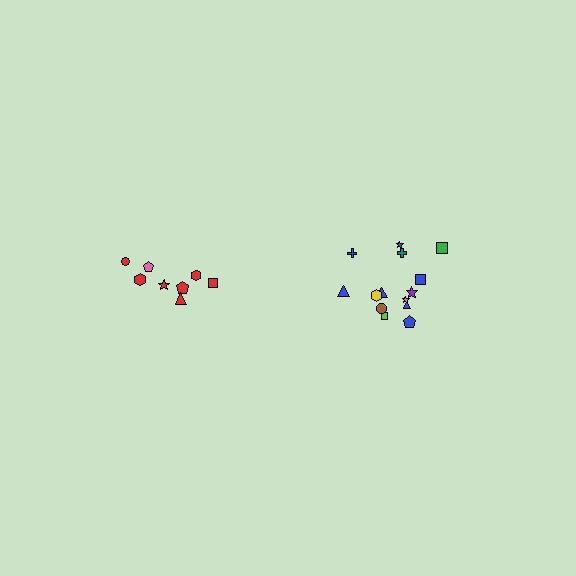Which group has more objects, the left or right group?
The right group.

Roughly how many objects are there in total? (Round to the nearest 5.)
Roughly 25 objects in total.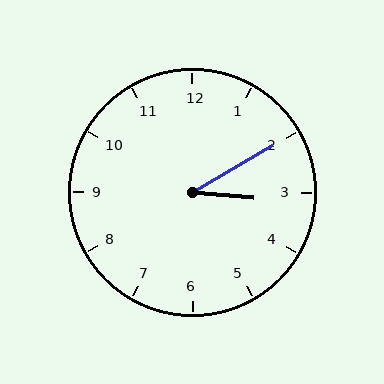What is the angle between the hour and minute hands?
Approximately 35 degrees.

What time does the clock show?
3:10.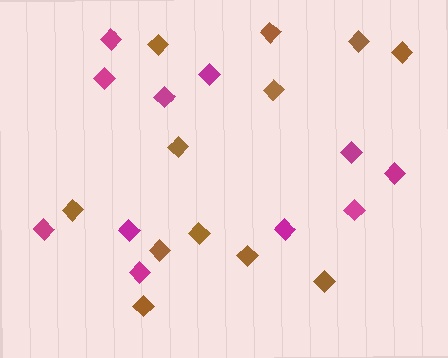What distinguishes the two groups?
There are 2 groups: one group of magenta diamonds (11) and one group of brown diamonds (12).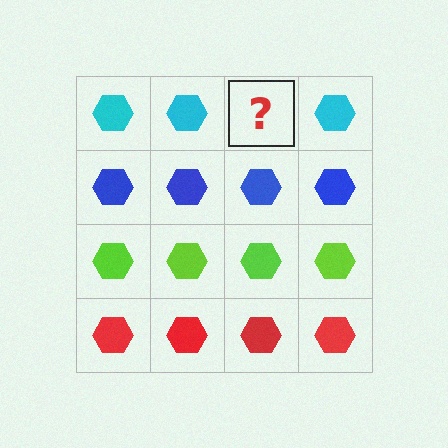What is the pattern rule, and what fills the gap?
The rule is that each row has a consistent color. The gap should be filled with a cyan hexagon.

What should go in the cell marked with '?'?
The missing cell should contain a cyan hexagon.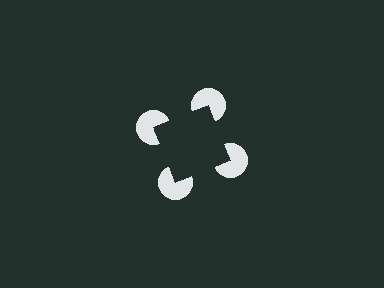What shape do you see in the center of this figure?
An illusory square — its edges are inferred from the aligned wedge cuts in the pac-man discs, not physically drawn.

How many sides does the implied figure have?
4 sides.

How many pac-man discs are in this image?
There are 4 — one at each vertex of the illusory square.